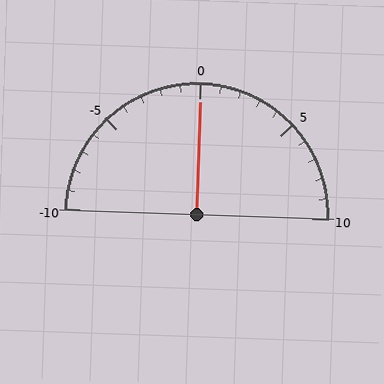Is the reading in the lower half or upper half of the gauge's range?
The reading is in the upper half of the range (-10 to 10).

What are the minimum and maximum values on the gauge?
The gauge ranges from -10 to 10.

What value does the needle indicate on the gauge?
The needle indicates approximately 0.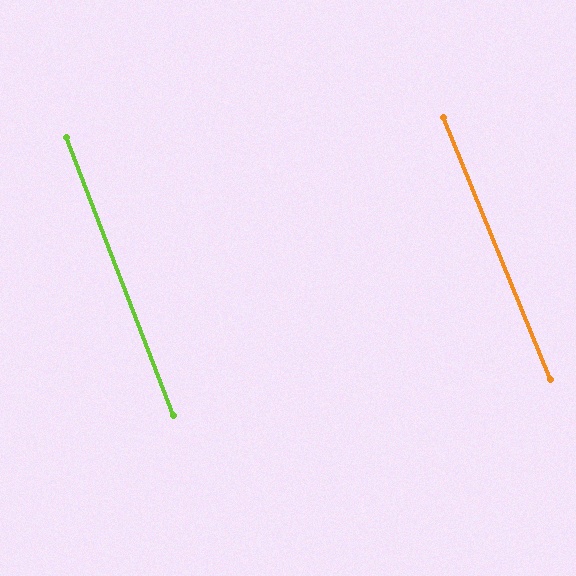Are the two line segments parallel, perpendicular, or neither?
Parallel — their directions differ by only 1.1°.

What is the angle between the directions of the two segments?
Approximately 1 degree.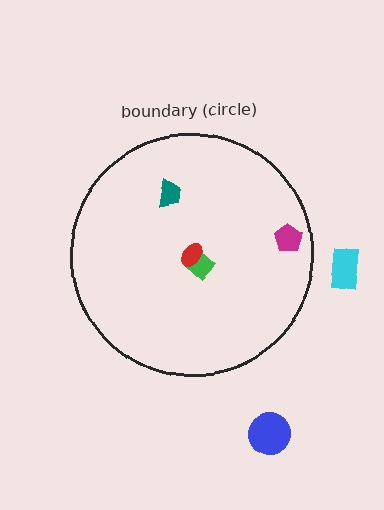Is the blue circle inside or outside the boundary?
Outside.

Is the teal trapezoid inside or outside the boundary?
Inside.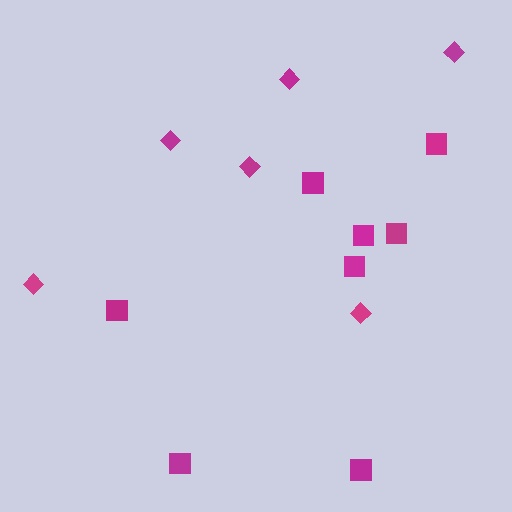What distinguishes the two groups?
There are 2 groups: one group of squares (8) and one group of diamonds (6).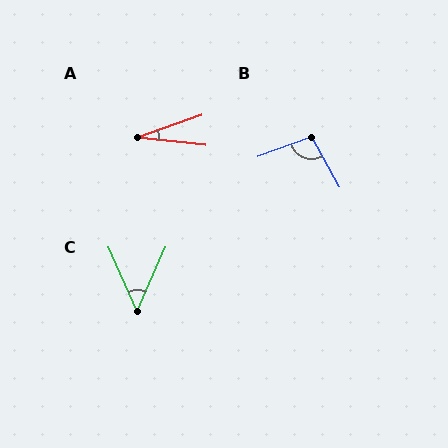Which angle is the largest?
B, at approximately 99 degrees.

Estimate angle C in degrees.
Approximately 47 degrees.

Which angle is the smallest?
A, at approximately 26 degrees.